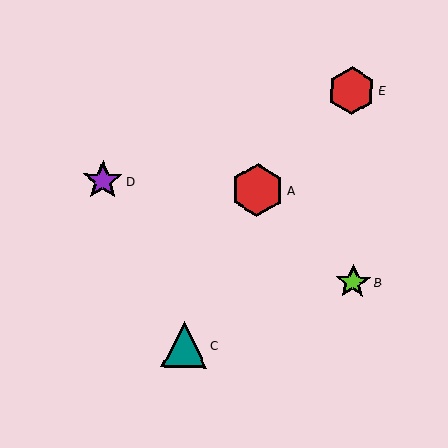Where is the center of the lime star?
The center of the lime star is at (353, 282).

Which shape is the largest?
The red hexagon (labeled A) is the largest.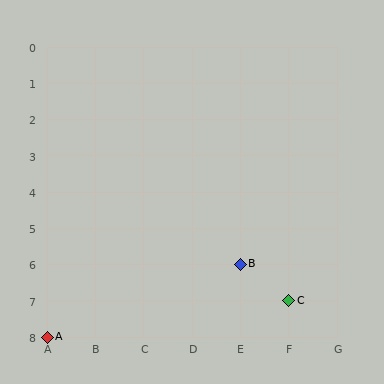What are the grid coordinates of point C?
Point C is at grid coordinates (F, 7).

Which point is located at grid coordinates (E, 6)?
Point B is at (E, 6).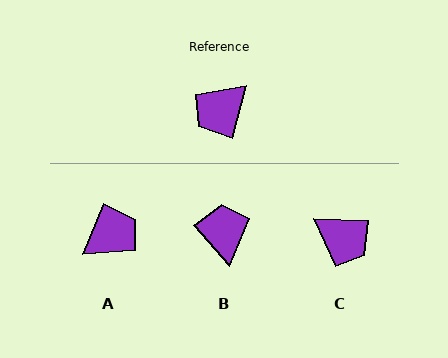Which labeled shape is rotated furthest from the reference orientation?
A, about 173 degrees away.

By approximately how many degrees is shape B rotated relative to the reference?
Approximately 124 degrees clockwise.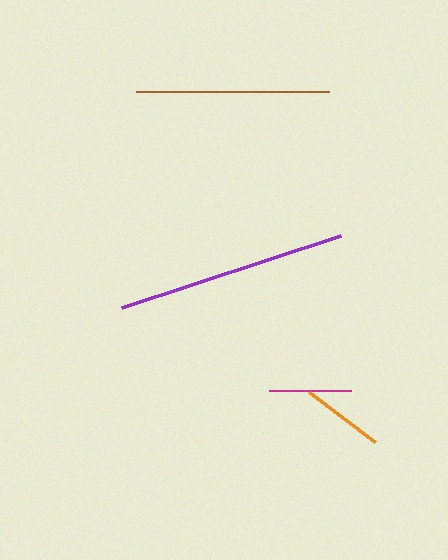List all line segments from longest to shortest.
From longest to shortest: purple, brown, orange, magenta.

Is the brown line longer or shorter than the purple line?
The purple line is longer than the brown line.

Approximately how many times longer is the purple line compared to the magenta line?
The purple line is approximately 2.8 times the length of the magenta line.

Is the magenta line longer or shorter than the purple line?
The purple line is longer than the magenta line.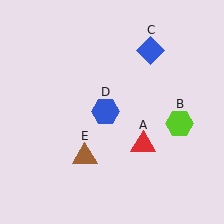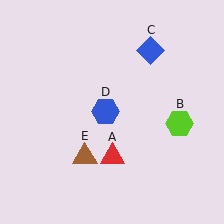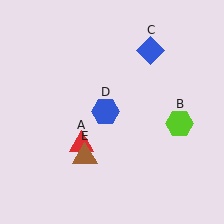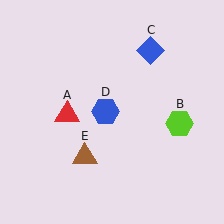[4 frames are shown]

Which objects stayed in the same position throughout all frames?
Lime hexagon (object B) and blue diamond (object C) and blue hexagon (object D) and brown triangle (object E) remained stationary.